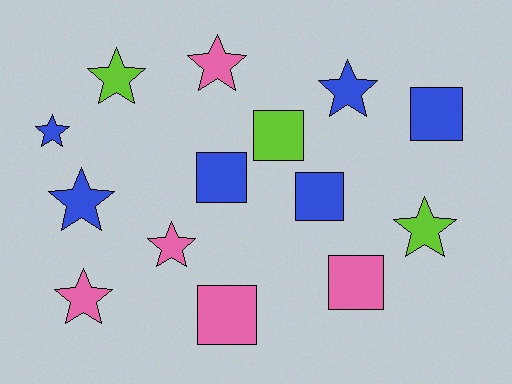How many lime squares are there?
There is 1 lime square.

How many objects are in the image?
There are 14 objects.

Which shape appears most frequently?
Star, with 8 objects.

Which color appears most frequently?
Blue, with 6 objects.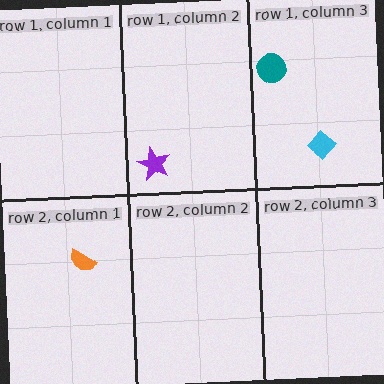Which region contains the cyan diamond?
The row 1, column 3 region.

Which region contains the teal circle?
The row 1, column 3 region.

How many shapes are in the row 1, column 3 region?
2.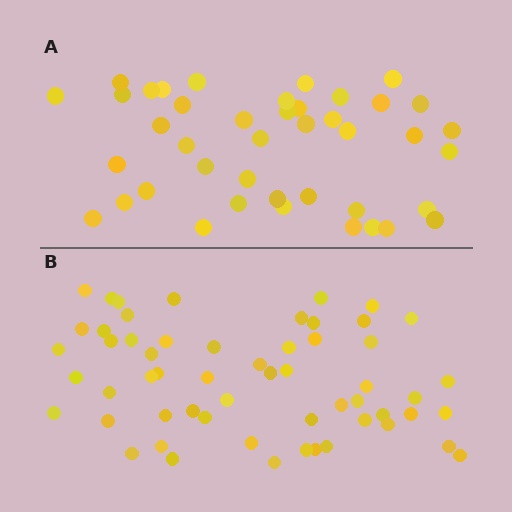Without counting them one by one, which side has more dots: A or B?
Region B (the bottom region) has more dots.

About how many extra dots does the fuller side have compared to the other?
Region B has approximately 15 more dots than region A.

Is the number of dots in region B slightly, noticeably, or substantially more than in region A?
Region B has noticeably more, but not dramatically so. The ratio is roughly 1.4 to 1.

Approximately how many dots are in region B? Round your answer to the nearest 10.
About 60 dots. (The exact count is 57, which rounds to 60.)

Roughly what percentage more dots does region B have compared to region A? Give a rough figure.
About 35% more.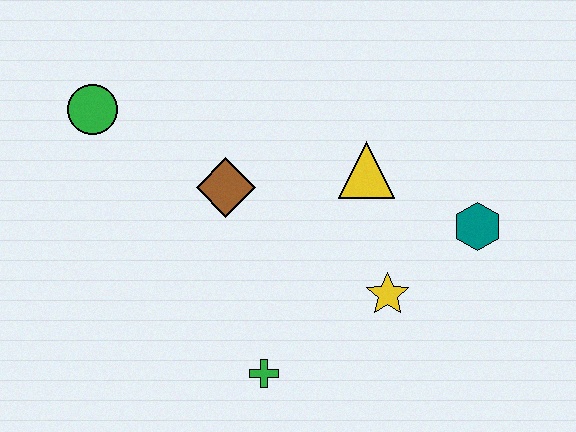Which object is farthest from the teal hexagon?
The green circle is farthest from the teal hexagon.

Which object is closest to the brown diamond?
The yellow triangle is closest to the brown diamond.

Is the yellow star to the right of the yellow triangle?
Yes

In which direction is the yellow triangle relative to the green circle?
The yellow triangle is to the right of the green circle.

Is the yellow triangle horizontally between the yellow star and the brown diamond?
Yes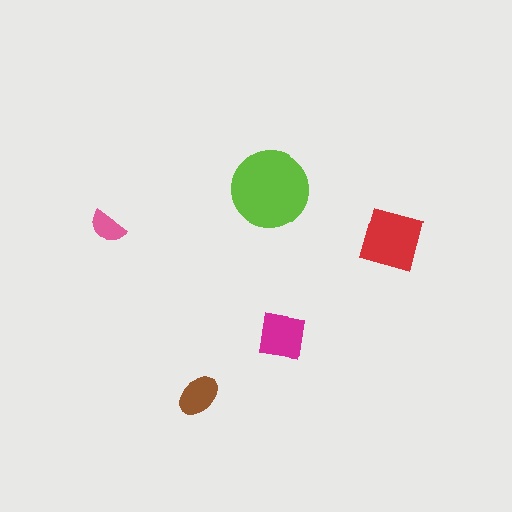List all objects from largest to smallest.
The lime circle, the red diamond, the magenta square, the brown ellipse, the pink semicircle.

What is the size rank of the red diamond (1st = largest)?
2nd.